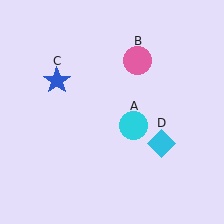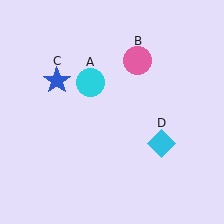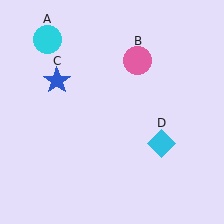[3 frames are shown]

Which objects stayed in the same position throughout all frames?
Pink circle (object B) and blue star (object C) and cyan diamond (object D) remained stationary.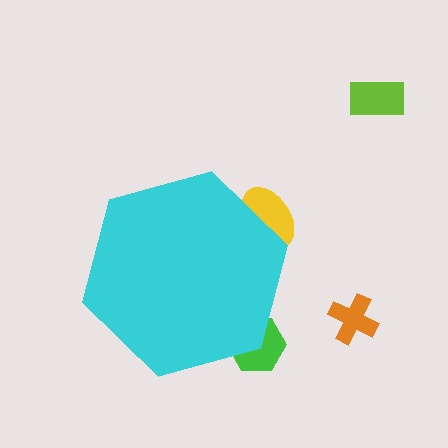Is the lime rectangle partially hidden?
No, the lime rectangle is fully visible.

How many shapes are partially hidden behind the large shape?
2 shapes are partially hidden.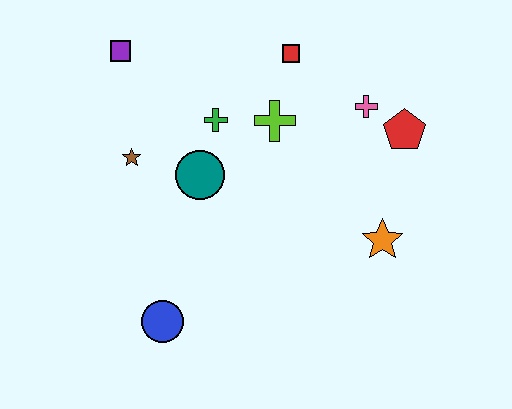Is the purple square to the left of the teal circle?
Yes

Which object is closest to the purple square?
The brown star is closest to the purple square.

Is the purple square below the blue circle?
No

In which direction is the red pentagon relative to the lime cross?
The red pentagon is to the right of the lime cross.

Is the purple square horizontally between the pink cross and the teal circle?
No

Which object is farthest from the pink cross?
The blue circle is farthest from the pink cross.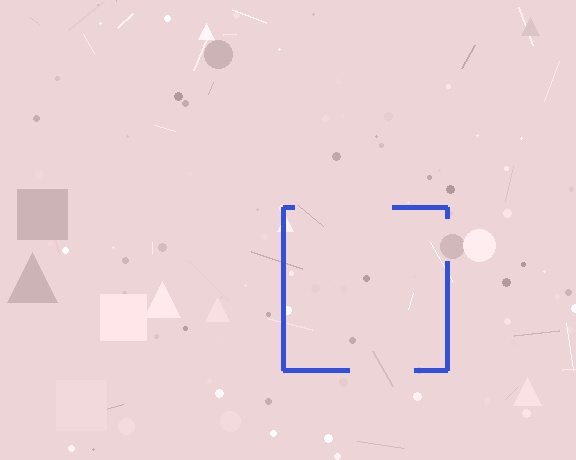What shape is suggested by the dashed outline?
The dashed outline suggests a square.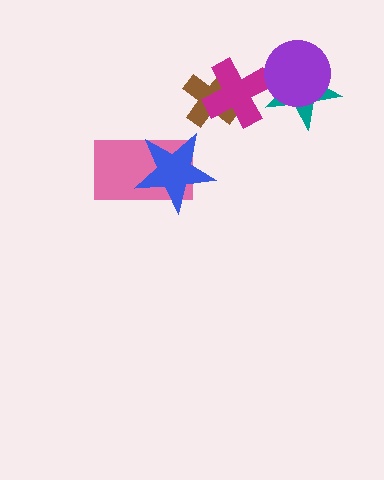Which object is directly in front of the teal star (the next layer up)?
The magenta cross is directly in front of the teal star.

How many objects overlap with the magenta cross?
2 objects overlap with the magenta cross.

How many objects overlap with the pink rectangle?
1 object overlaps with the pink rectangle.